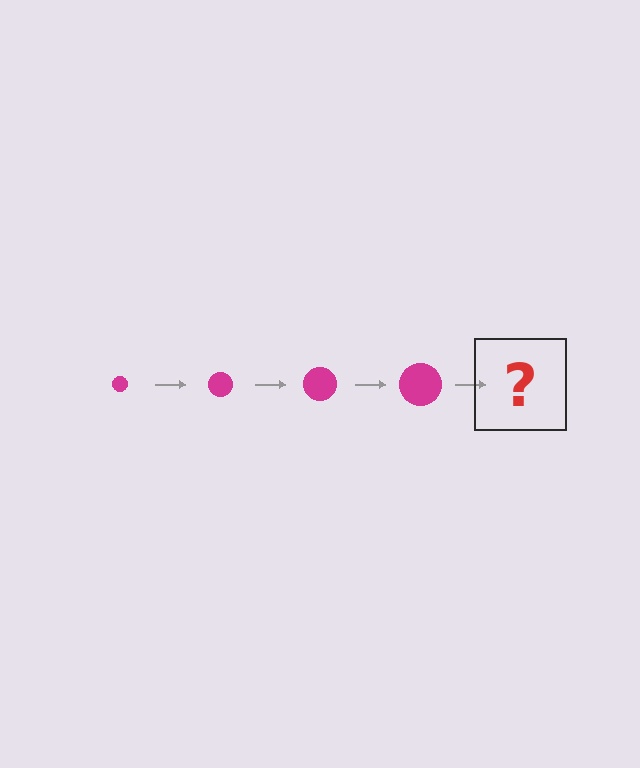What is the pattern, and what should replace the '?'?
The pattern is that the circle gets progressively larger each step. The '?' should be a magenta circle, larger than the previous one.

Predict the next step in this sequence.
The next step is a magenta circle, larger than the previous one.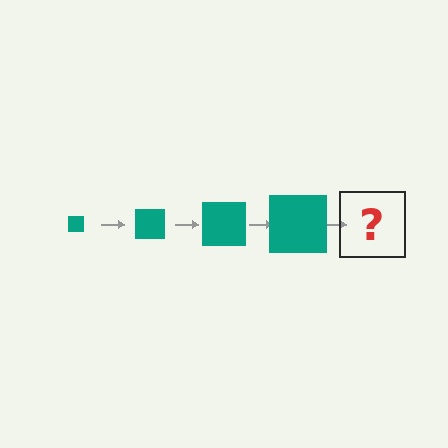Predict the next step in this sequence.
The next step is a teal square, larger than the previous one.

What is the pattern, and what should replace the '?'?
The pattern is that the square gets progressively larger each step. The '?' should be a teal square, larger than the previous one.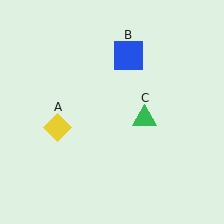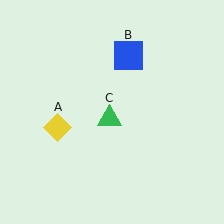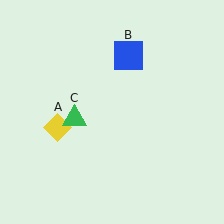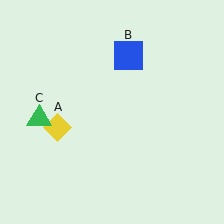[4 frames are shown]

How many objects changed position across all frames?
1 object changed position: green triangle (object C).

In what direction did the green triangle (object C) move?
The green triangle (object C) moved left.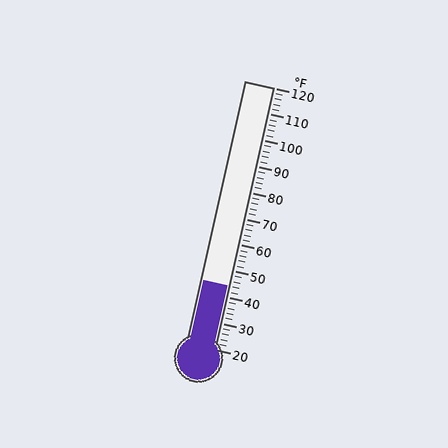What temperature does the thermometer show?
The thermometer shows approximately 44°F.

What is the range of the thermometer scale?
The thermometer scale ranges from 20°F to 120°F.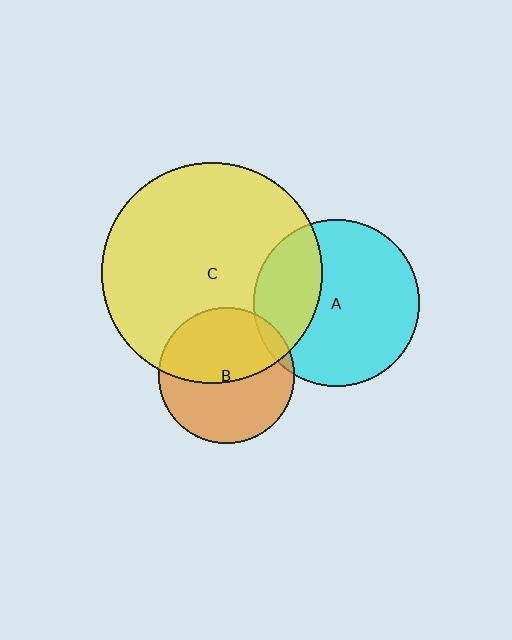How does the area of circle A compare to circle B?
Approximately 1.5 times.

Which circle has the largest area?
Circle C (yellow).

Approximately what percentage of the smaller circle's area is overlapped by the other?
Approximately 30%.